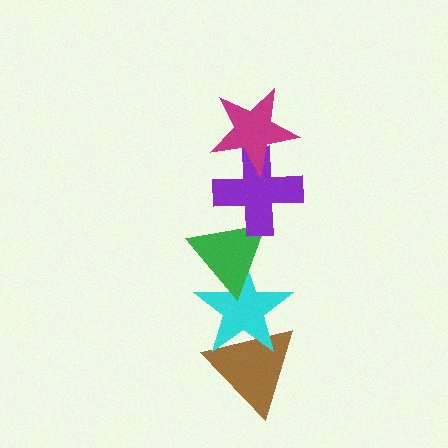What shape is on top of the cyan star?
The green triangle is on top of the cyan star.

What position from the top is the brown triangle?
The brown triangle is 5th from the top.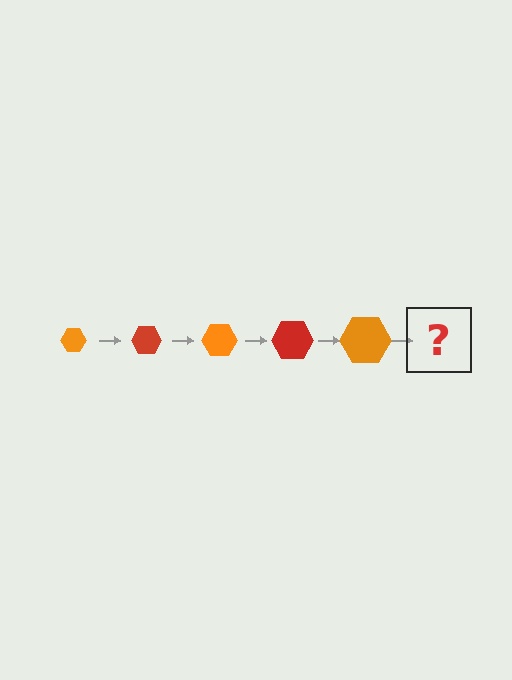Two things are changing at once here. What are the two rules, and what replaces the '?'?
The two rules are that the hexagon grows larger each step and the color cycles through orange and red. The '?' should be a red hexagon, larger than the previous one.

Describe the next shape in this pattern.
It should be a red hexagon, larger than the previous one.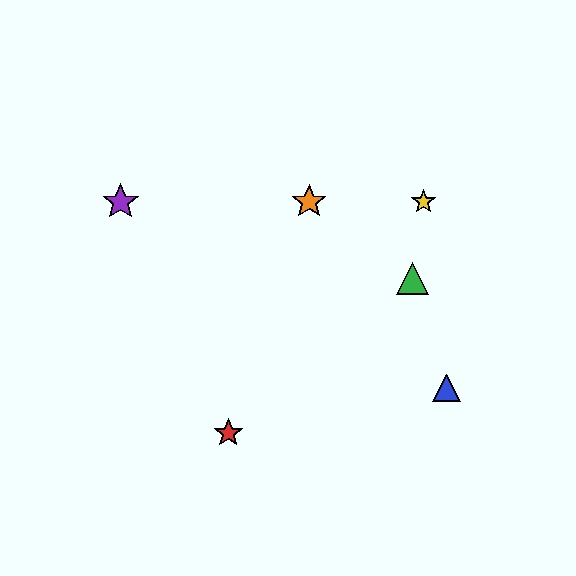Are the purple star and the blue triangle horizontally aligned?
No, the purple star is at y≈202 and the blue triangle is at y≈388.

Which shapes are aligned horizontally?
The yellow star, the purple star, the orange star are aligned horizontally.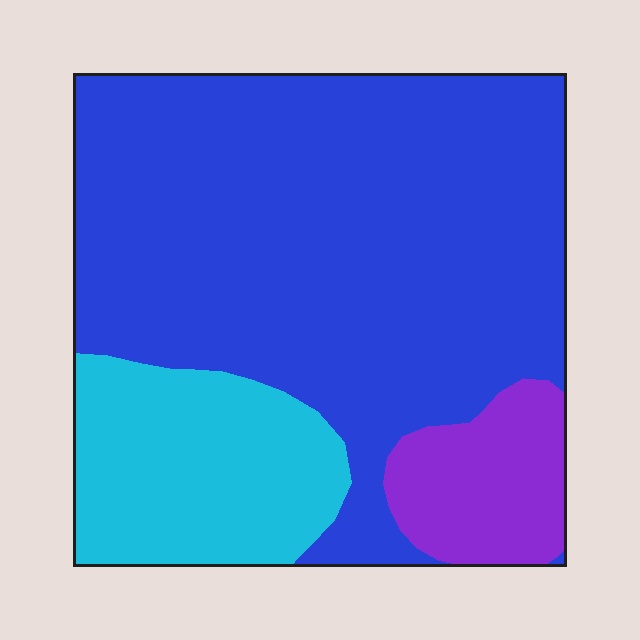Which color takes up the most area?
Blue, at roughly 70%.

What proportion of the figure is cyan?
Cyan covers roughly 20% of the figure.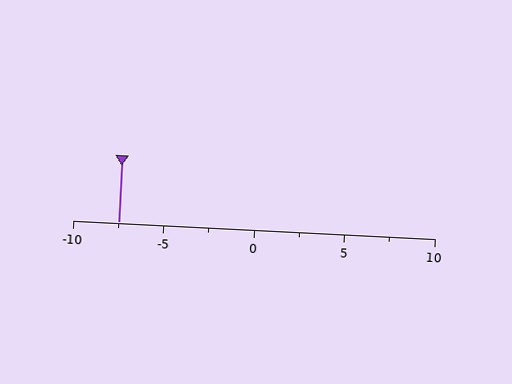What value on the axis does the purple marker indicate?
The marker indicates approximately -7.5.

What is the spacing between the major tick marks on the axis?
The major ticks are spaced 5 apart.